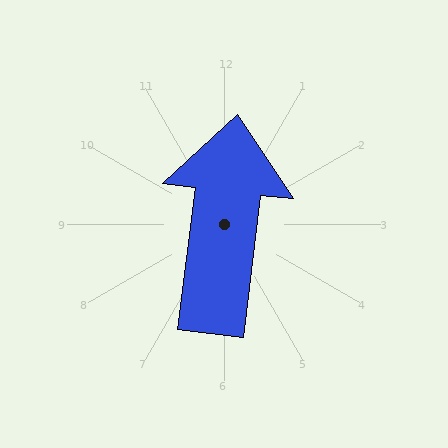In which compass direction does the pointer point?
North.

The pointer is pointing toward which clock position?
Roughly 12 o'clock.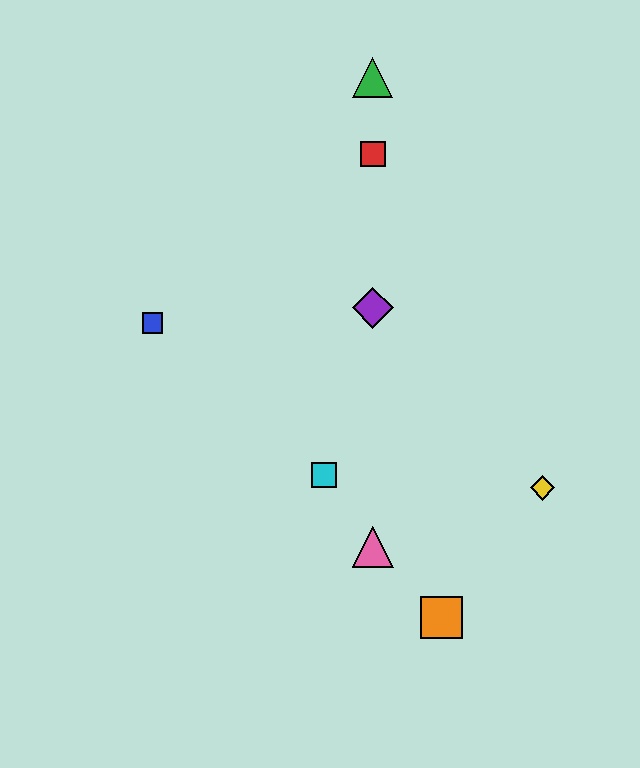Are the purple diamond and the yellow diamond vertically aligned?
No, the purple diamond is at x≈373 and the yellow diamond is at x≈542.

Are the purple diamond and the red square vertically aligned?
Yes, both are at x≈373.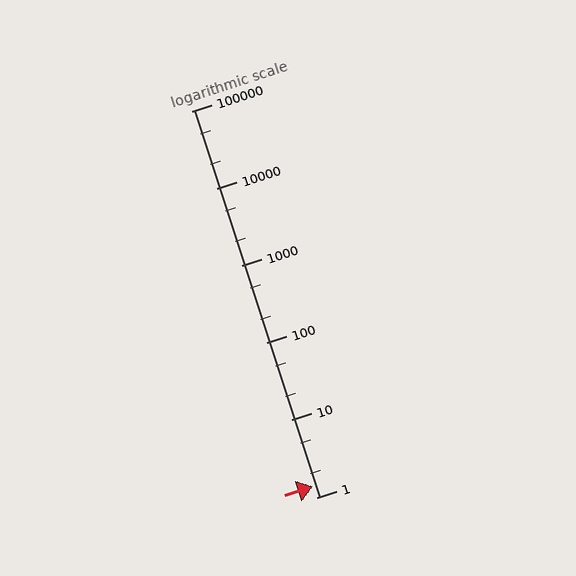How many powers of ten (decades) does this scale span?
The scale spans 5 decades, from 1 to 100000.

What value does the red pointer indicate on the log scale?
The pointer indicates approximately 1.4.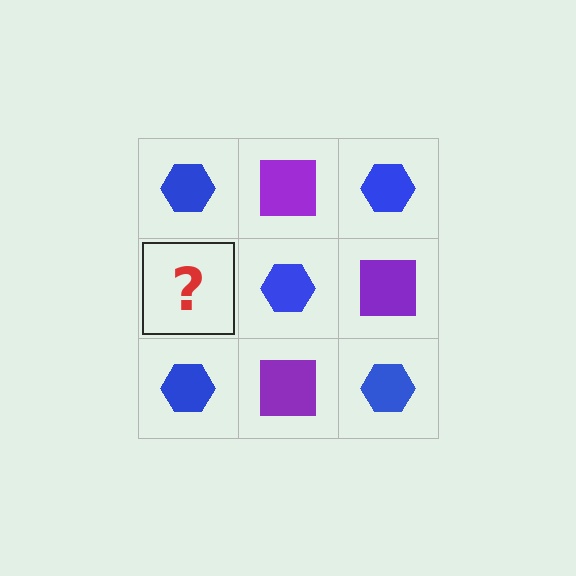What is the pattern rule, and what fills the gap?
The rule is that it alternates blue hexagon and purple square in a checkerboard pattern. The gap should be filled with a purple square.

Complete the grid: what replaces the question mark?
The question mark should be replaced with a purple square.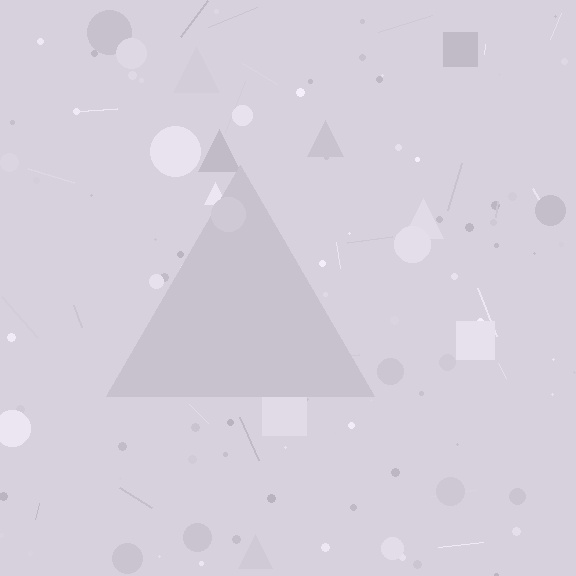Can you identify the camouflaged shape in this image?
The camouflaged shape is a triangle.